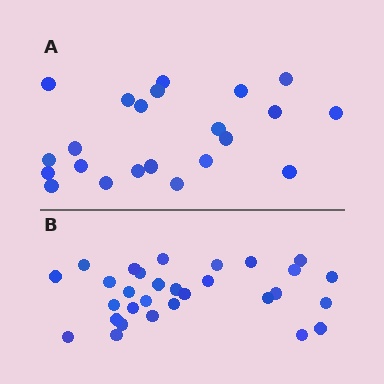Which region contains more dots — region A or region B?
Region B (the bottom region) has more dots.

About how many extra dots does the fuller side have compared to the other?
Region B has roughly 8 or so more dots than region A.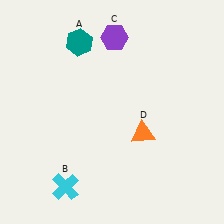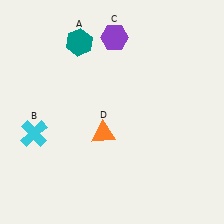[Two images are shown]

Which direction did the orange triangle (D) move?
The orange triangle (D) moved left.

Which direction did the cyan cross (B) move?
The cyan cross (B) moved up.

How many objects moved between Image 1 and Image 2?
2 objects moved between the two images.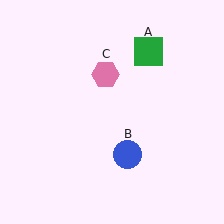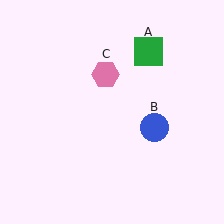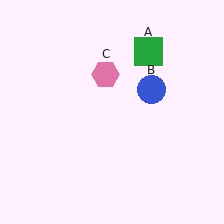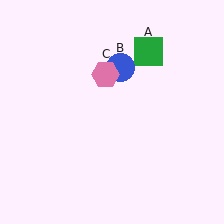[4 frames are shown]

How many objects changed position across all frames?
1 object changed position: blue circle (object B).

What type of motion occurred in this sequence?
The blue circle (object B) rotated counterclockwise around the center of the scene.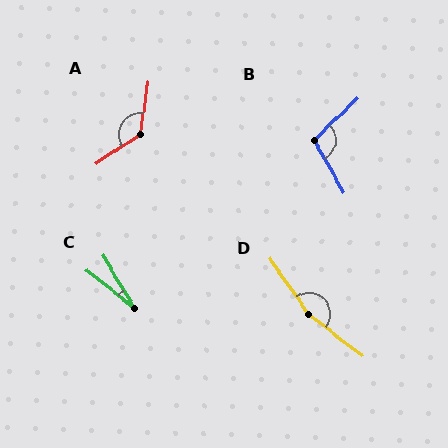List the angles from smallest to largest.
C (20°), B (105°), A (132°), D (163°).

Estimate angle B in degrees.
Approximately 105 degrees.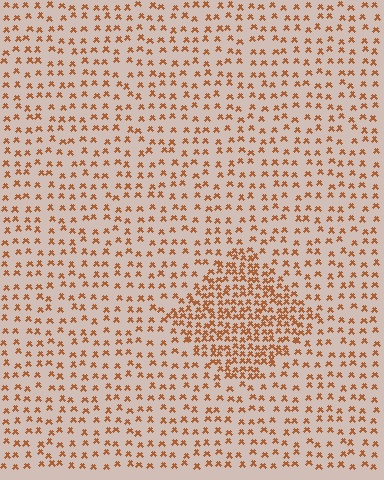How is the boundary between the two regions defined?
The boundary is defined by a change in element density (approximately 2.3x ratio). All elements are the same color, size, and shape.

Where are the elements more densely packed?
The elements are more densely packed inside the diamond boundary.